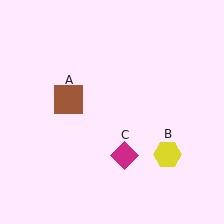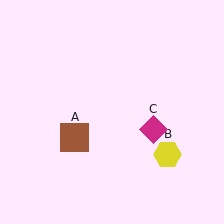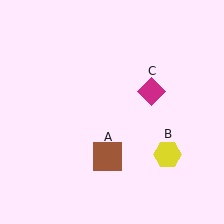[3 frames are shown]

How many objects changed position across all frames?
2 objects changed position: brown square (object A), magenta diamond (object C).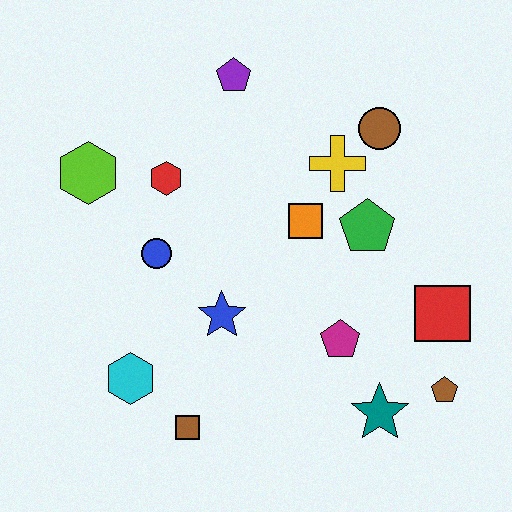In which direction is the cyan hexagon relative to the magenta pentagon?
The cyan hexagon is to the left of the magenta pentagon.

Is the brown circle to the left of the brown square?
No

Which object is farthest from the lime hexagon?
The brown pentagon is farthest from the lime hexagon.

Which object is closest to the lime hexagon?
The red hexagon is closest to the lime hexagon.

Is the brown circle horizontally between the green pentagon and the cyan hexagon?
No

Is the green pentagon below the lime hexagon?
Yes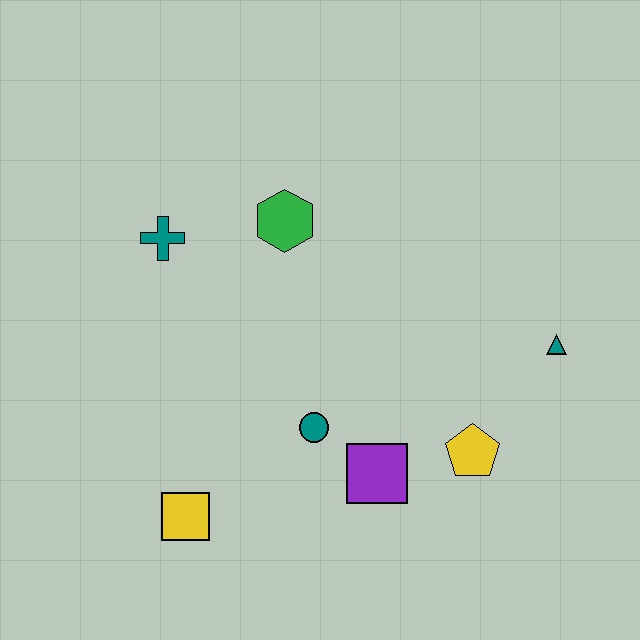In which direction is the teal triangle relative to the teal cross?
The teal triangle is to the right of the teal cross.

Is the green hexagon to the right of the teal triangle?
No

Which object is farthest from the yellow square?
The teal triangle is farthest from the yellow square.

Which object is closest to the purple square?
The teal circle is closest to the purple square.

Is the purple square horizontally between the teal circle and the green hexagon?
No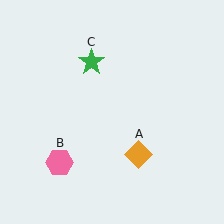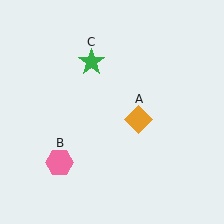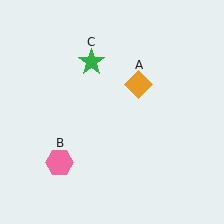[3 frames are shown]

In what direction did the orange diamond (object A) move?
The orange diamond (object A) moved up.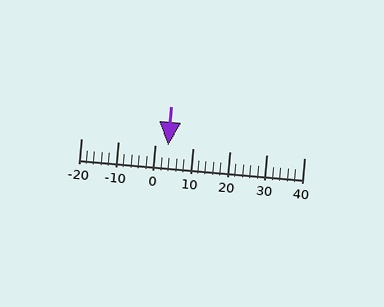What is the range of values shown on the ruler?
The ruler shows values from -20 to 40.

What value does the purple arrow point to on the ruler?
The purple arrow points to approximately 4.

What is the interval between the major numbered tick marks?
The major tick marks are spaced 10 units apart.